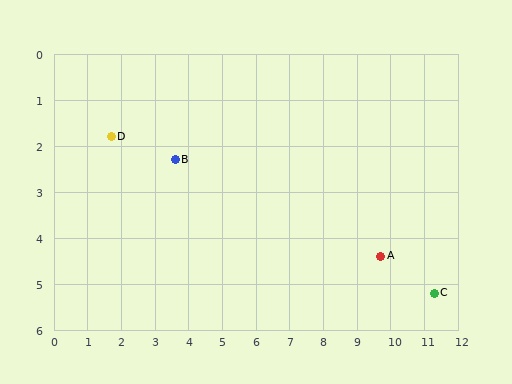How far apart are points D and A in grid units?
Points D and A are about 8.4 grid units apart.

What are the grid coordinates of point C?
Point C is at approximately (11.3, 5.2).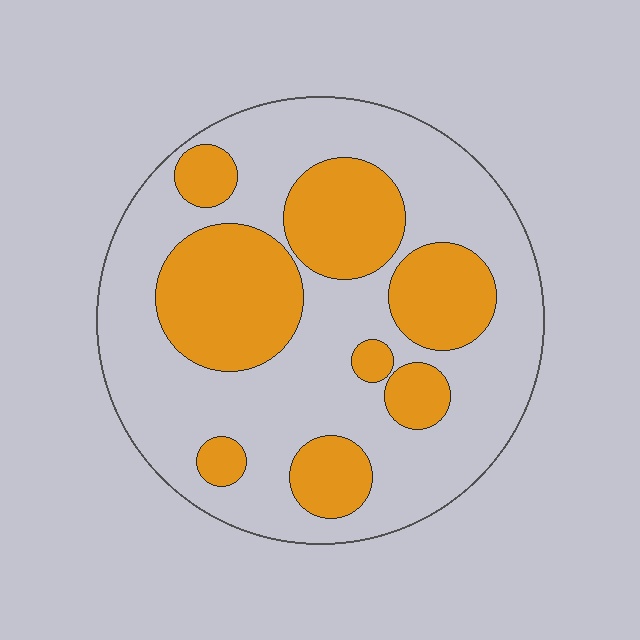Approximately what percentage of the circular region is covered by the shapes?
Approximately 35%.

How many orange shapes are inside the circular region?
8.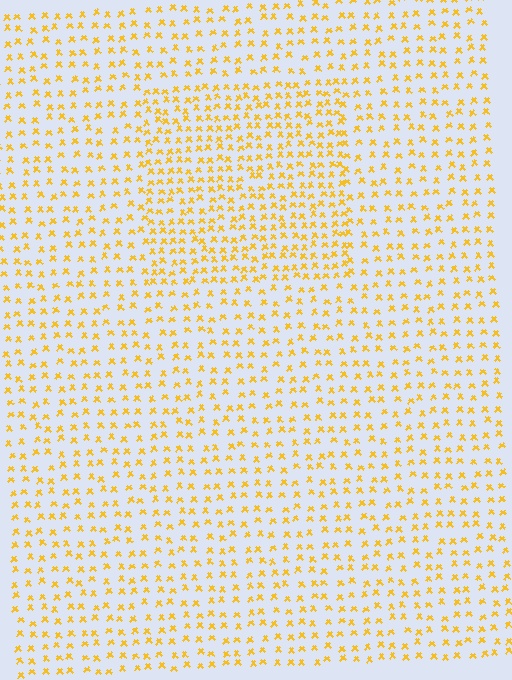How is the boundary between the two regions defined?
The boundary is defined by a change in element density (approximately 1.6x ratio). All elements are the same color, size, and shape.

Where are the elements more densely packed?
The elements are more densely packed inside the rectangle boundary.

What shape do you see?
I see a rectangle.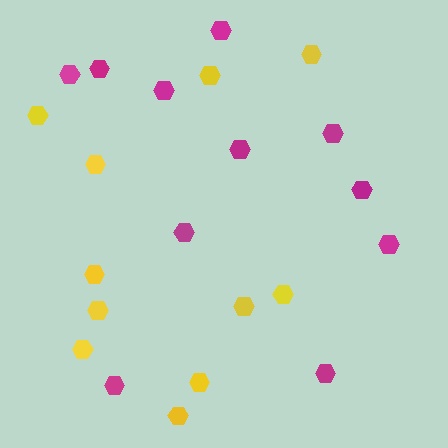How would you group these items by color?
There are 2 groups: one group of yellow hexagons (11) and one group of magenta hexagons (11).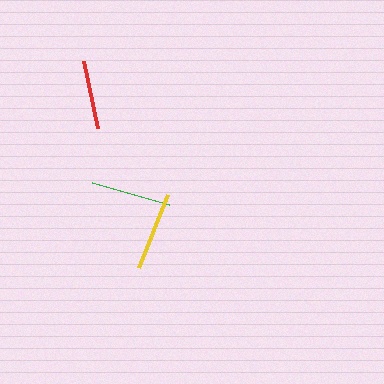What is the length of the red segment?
The red segment is approximately 68 pixels long.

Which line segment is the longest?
The green line is the longest at approximately 80 pixels.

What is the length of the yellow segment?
The yellow segment is approximately 79 pixels long.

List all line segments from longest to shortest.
From longest to shortest: green, yellow, red.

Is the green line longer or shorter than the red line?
The green line is longer than the red line.